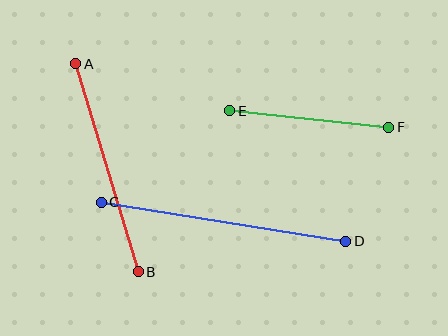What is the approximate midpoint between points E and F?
The midpoint is at approximately (309, 119) pixels.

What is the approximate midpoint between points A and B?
The midpoint is at approximately (107, 168) pixels.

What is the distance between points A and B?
The distance is approximately 217 pixels.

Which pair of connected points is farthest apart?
Points C and D are farthest apart.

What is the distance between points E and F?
The distance is approximately 160 pixels.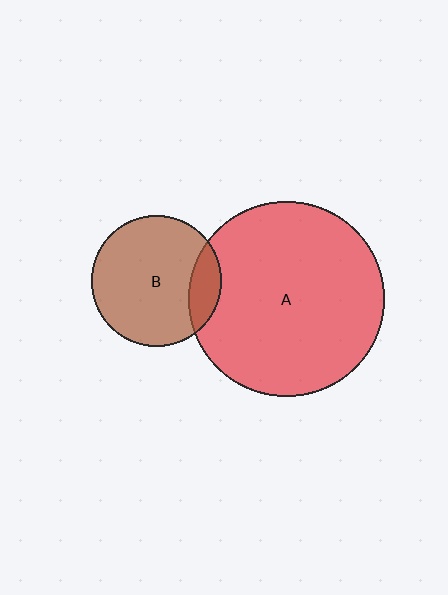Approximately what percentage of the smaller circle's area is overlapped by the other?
Approximately 15%.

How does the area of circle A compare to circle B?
Approximately 2.2 times.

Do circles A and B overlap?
Yes.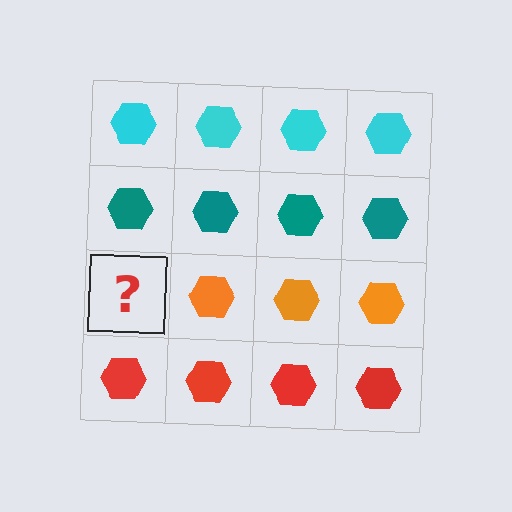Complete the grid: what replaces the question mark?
The question mark should be replaced with an orange hexagon.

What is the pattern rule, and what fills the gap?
The rule is that each row has a consistent color. The gap should be filled with an orange hexagon.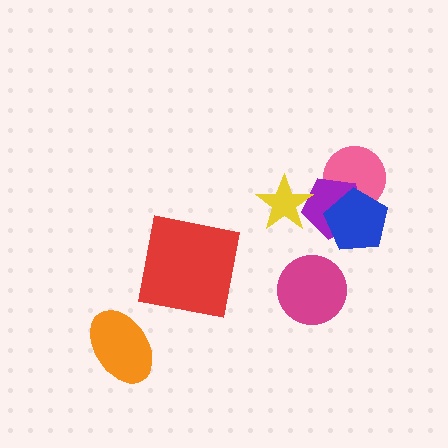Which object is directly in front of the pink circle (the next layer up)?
The purple pentagon is directly in front of the pink circle.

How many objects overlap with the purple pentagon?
3 objects overlap with the purple pentagon.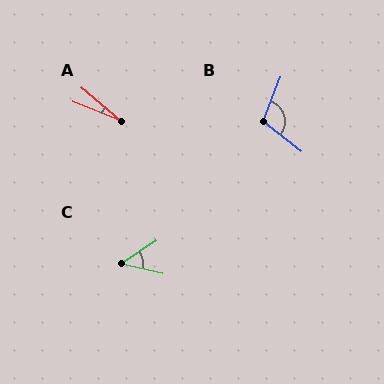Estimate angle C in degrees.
Approximately 46 degrees.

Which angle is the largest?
B, at approximately 108 degrees.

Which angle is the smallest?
A, at approximately 18 degrees.